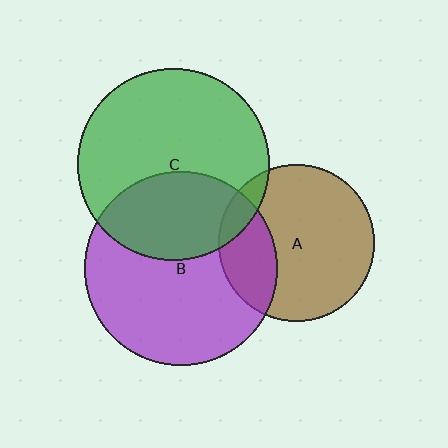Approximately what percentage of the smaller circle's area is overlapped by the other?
Approximately 25%.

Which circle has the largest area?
Circle B (purple).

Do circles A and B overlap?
Yes.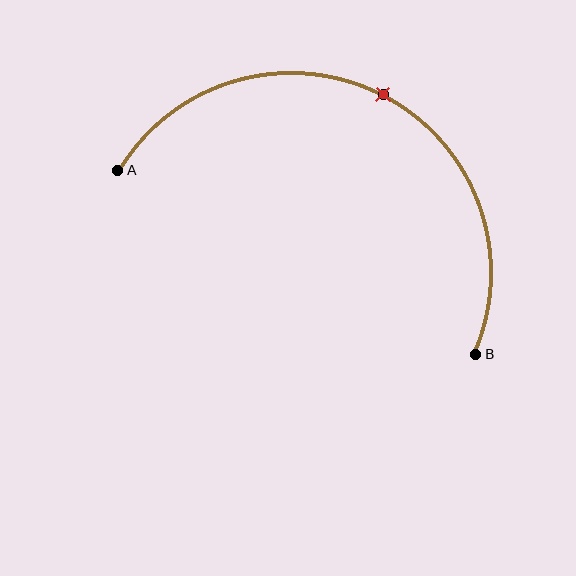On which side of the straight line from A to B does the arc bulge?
The arc bulges above the straight line connecting A and B.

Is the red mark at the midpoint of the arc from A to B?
Yes. The red mark lies on the arc at equal arc-length from both A and B — it is the arc midpoint.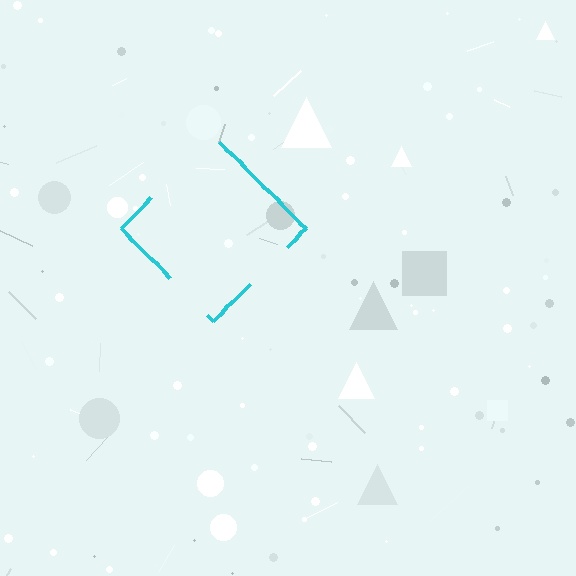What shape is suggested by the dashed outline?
The dashed outline suggests a diamond.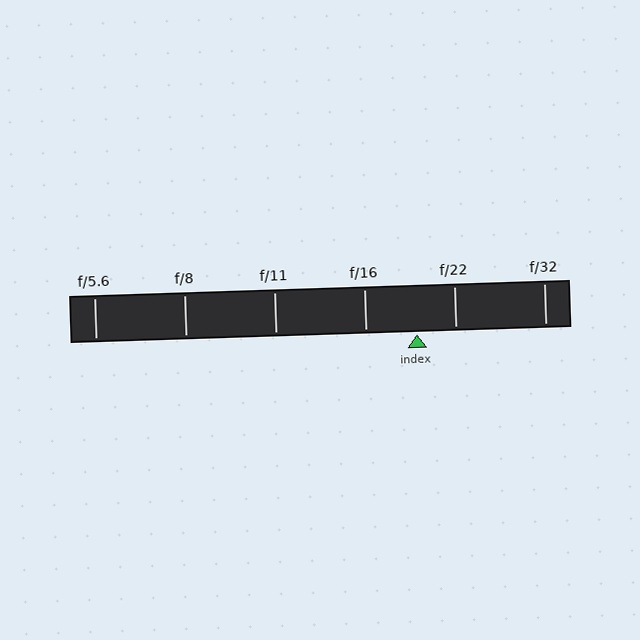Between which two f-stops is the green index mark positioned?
The index mark is between f/16 and f/22.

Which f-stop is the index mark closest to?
The index mark is closest to f/22.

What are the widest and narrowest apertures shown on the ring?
The widest aperture shown is f/5.6 and the narrowest is f/32.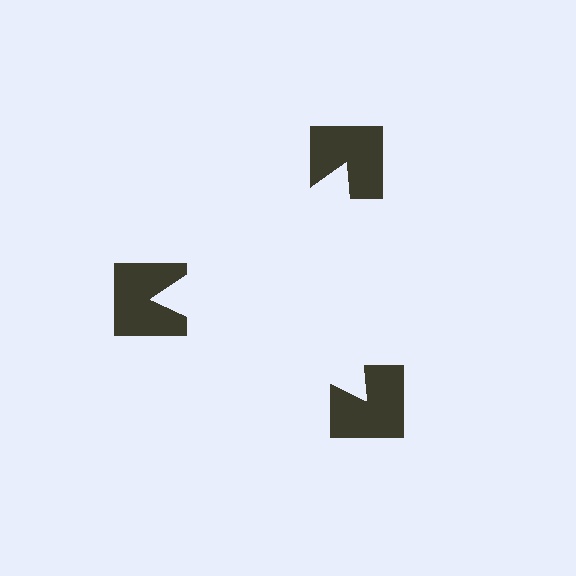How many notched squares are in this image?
There are 3 — one at each vertex of the illusory triangle.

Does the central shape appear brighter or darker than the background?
It typically appears slightly brighter than the background, even though no actual brightness change is drawn.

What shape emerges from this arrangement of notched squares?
An illusory triangle — its edges are inferred from the aligned wedge cuts in the notched squares, not physically drawn.